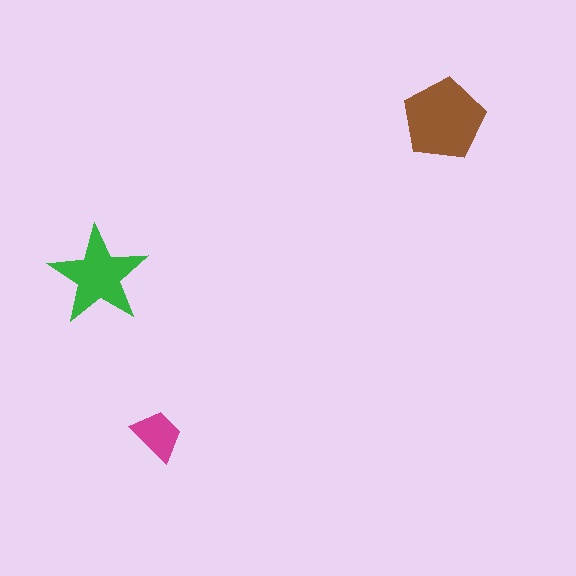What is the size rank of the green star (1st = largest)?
2nd.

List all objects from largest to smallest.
The brown pentagon, the green star, the magenta trapezoid.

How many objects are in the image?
There are 3 objects in the image.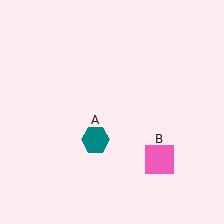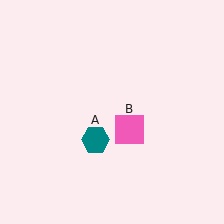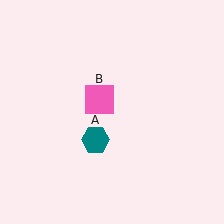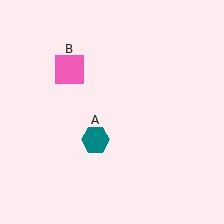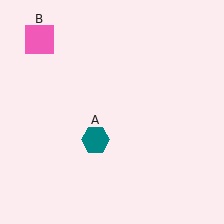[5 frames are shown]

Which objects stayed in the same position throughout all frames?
Teal hexagon (object A) remained stationary.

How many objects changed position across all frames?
1 object changed position: pink square (object B).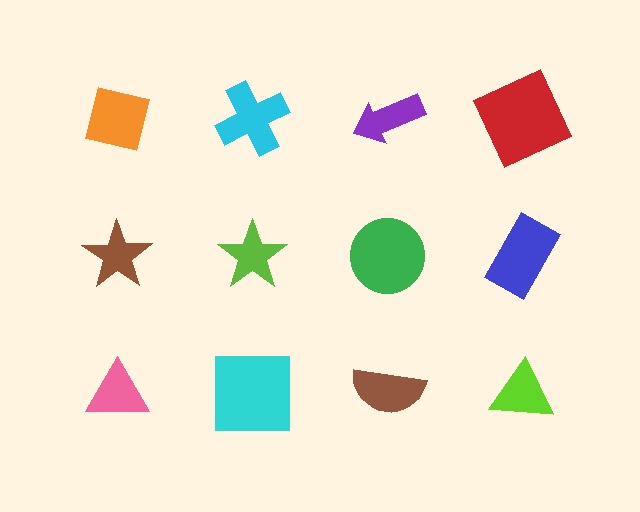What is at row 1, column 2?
A cyan cross.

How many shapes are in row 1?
4 shapes.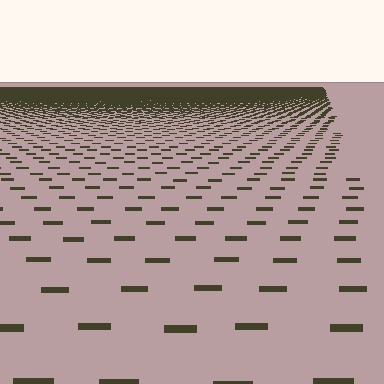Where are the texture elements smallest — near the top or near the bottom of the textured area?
Near the top.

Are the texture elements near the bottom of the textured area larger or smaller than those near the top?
Larger. Near the bottom, elements are closer to the viewer and appear at a bigger on-screen size.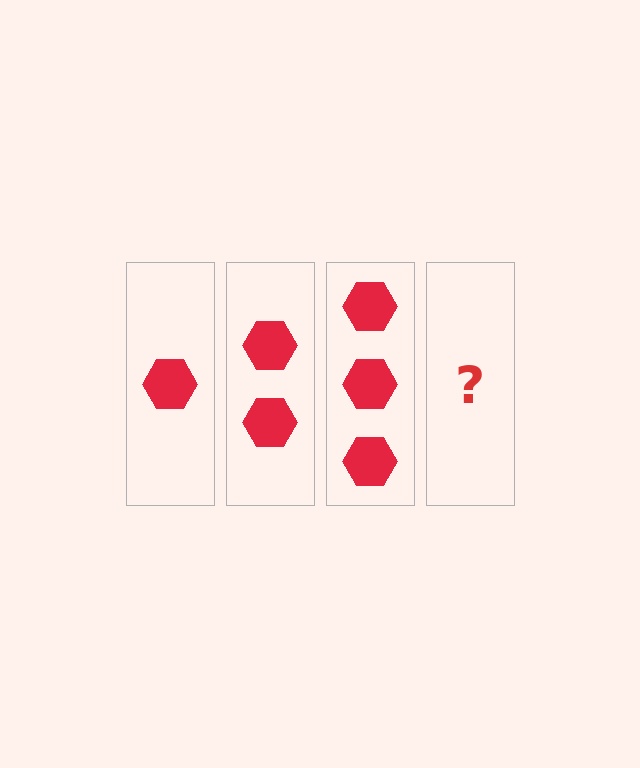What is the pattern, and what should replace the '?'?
The pattern is that each step adds one more hexagon. The '?' should be 4 hexagons.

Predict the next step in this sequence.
The next step is 4 hexagons.